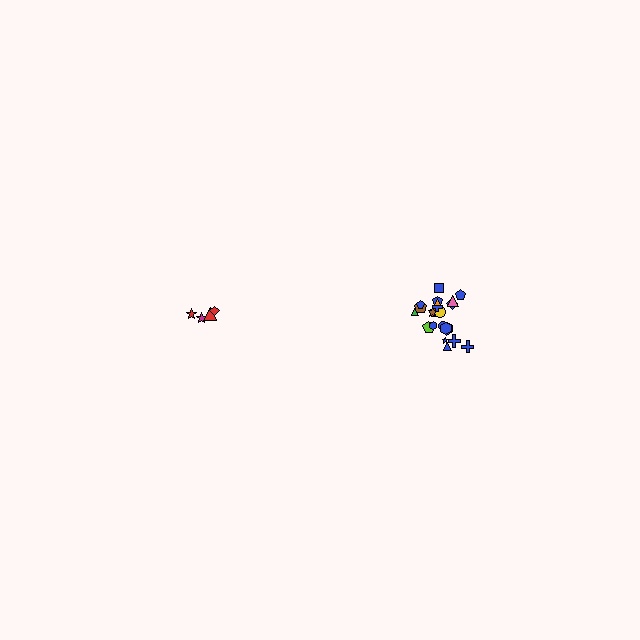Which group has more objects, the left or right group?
The right group.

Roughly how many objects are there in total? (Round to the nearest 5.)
Roughly 25 objects in total.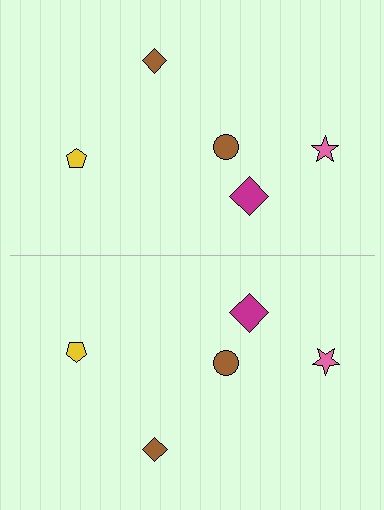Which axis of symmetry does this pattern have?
The pattern has a horizontal axis of symmetry running through the center of the image.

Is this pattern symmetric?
Yes, this pattern has bilateral (reflection) symmetry.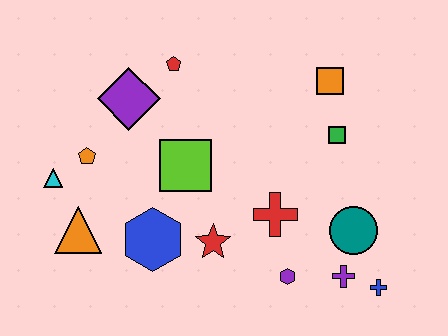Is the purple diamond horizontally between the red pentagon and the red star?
No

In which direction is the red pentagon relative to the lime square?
The red pentagon is above the lime square.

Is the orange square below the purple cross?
No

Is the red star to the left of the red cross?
Yes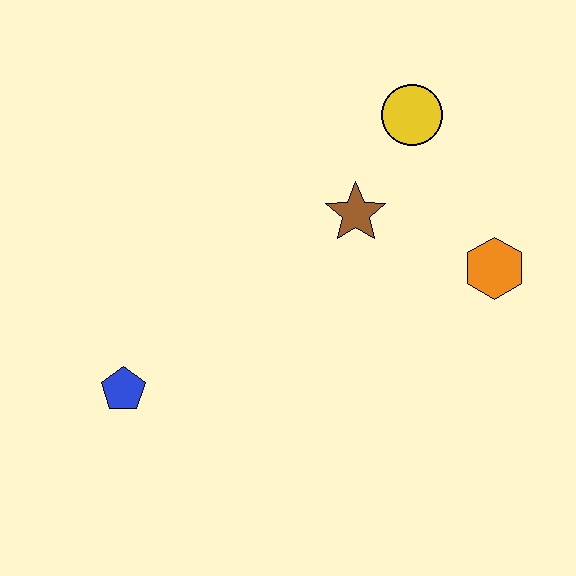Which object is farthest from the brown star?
The blue pentagon is farthest from the brown star.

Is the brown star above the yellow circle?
No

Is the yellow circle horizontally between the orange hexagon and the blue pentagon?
Yes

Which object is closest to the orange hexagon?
The brown star is closest to the orange hexagon.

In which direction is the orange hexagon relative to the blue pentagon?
The orange hexagon is to the right of the blue pentagon.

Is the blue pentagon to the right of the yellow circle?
No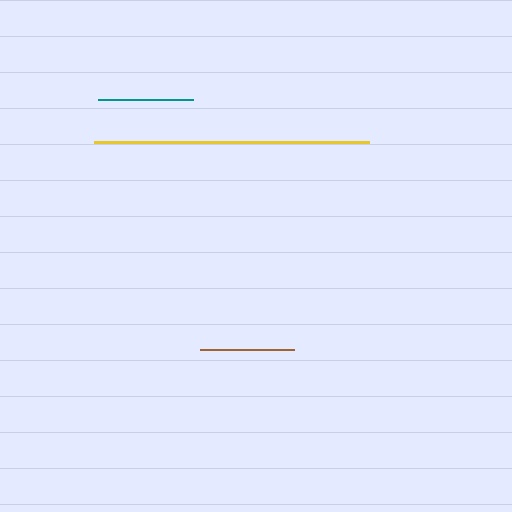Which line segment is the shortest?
The brown line is the shortest at approximately 94 pixels.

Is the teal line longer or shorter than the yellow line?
The yellow line is longer than the teal line.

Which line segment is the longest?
The yellow line is the longest at approximately 276 pixels.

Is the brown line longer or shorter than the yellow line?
The yellow line is longer than the brown line.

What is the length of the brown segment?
The brown segment is approximately 94 pixels long.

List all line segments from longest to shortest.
From longest to shortest: yellow, teal, brown.